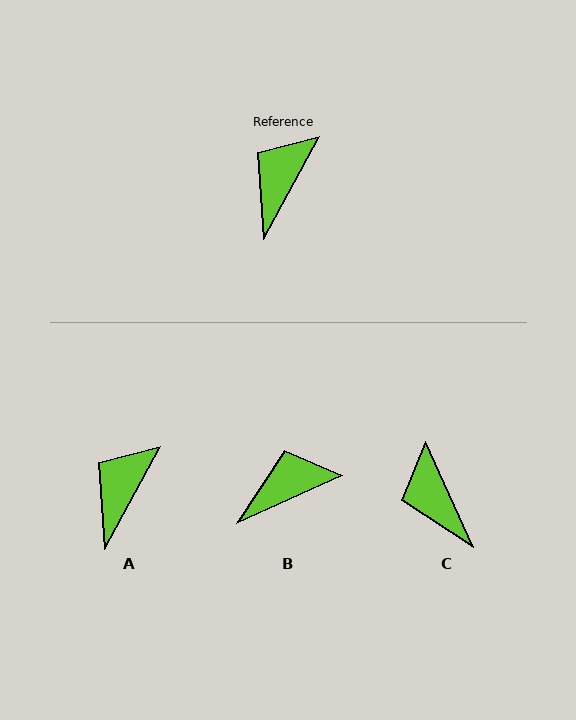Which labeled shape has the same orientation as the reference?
A.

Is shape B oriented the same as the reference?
No, it is off by about 37 degrees.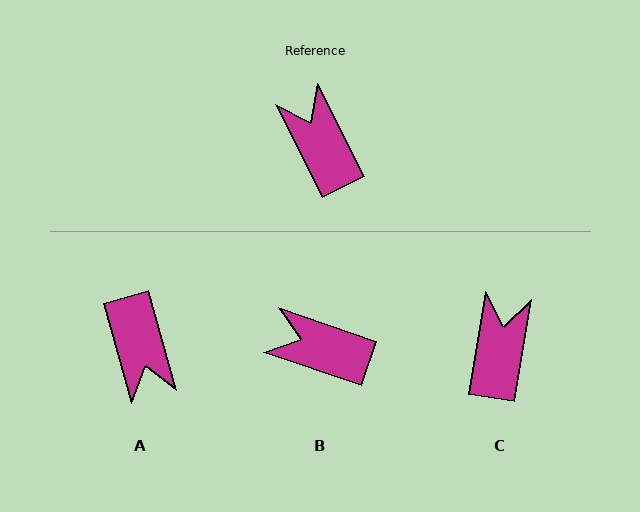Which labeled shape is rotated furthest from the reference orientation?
A, about 169 degrees away.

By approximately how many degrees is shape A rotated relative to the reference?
Approximately 169 degrees counter-clockwise.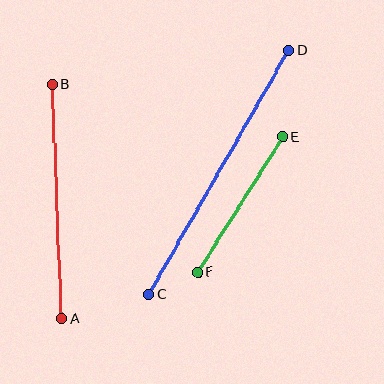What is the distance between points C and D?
The distance is approximately 281 pixels.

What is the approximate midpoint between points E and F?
The midpoint is at approximately (240, 205) pixels.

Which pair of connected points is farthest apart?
Points C and D are farthest apart.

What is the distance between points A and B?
The distance is approximately 234 pixels.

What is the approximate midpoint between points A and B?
The midpoint is at approximately (57, 202) pixels.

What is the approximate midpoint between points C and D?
The midpoint is at approximately (219, 173) pixels.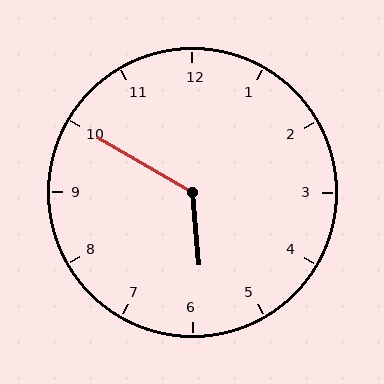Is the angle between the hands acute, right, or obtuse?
It is obtuse.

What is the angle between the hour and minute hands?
Approximately 125 degrees.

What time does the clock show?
5:50.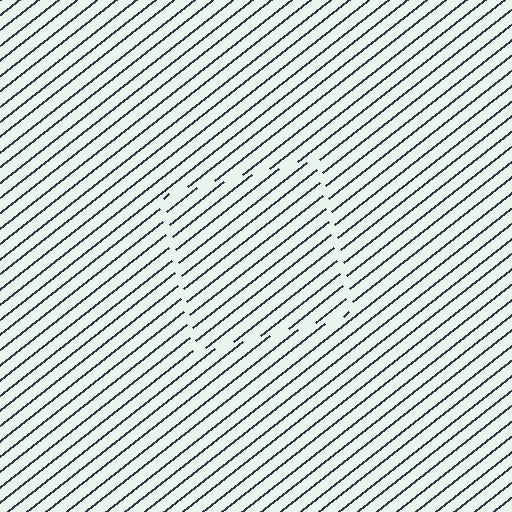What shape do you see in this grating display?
An illusory square. The interior of the shape contains the same grating, shifted by half a period — the contour is defined by the phase discontinuity where line-ends from the inner and outer gratings abut.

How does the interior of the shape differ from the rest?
The interior of the shape contains the same grating, shifted by half a period — the contour is defined by the phase discontinuity where line-ends from the inner and outer gratings abut.